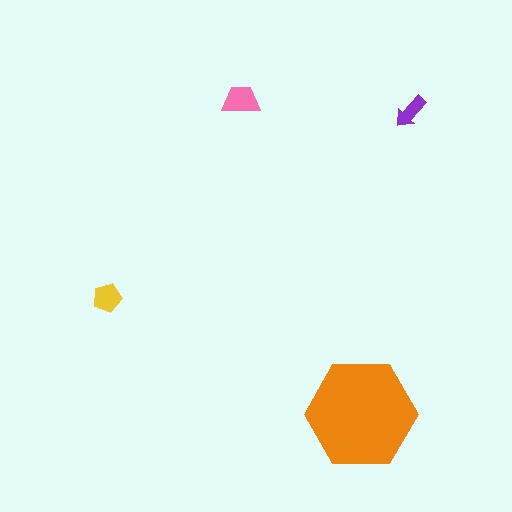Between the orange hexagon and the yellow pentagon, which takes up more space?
The orange hexagon.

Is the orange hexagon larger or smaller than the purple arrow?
Larger.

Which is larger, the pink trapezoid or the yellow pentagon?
The pink trapezoid.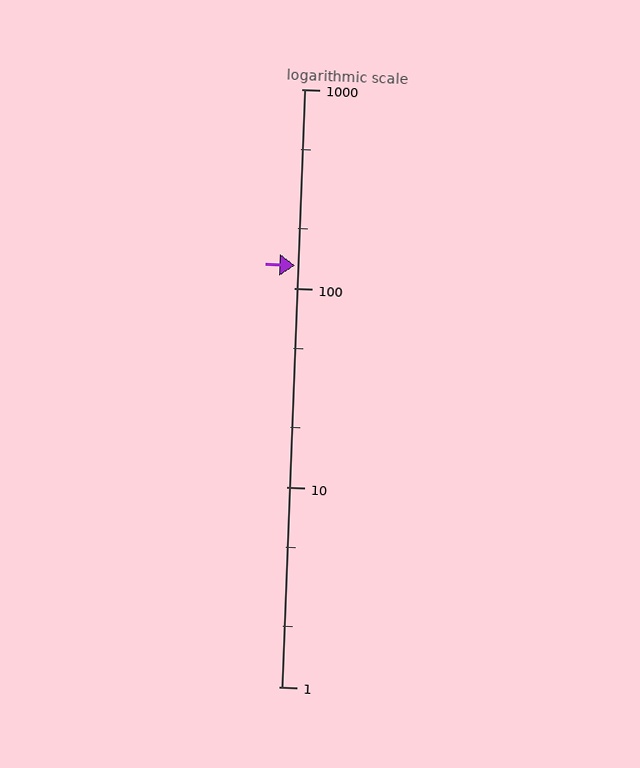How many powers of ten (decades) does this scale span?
The scale spans 3 decades, from 1 to 1000.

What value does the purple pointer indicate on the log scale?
The pointer indicates approximately 130.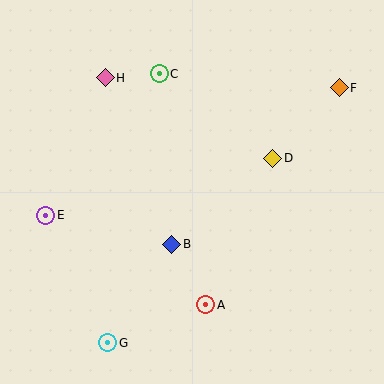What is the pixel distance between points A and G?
The distance between A and G is 105 pixels.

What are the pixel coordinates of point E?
Point E is at (46, 215).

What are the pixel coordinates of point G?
Point G is at (108, 343).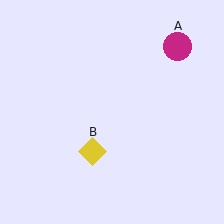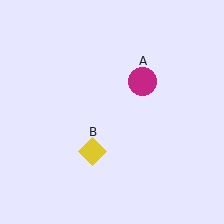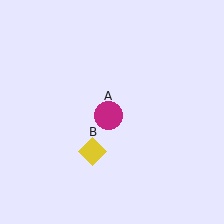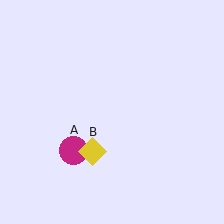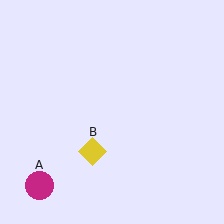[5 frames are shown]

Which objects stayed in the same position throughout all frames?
Yellow diamond (object B) remained stationary.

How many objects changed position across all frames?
1 object changed position: magenta circle (object A).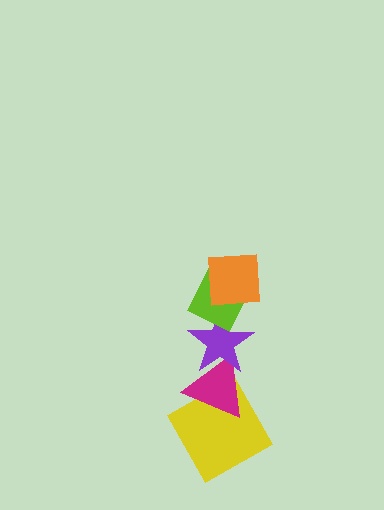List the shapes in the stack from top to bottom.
From top to bottom: the orange square, the lime diamond, the purple star, the magenta triangle, the yellow square.